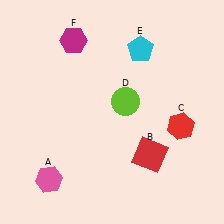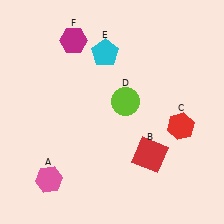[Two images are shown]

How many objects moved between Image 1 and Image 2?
1 object moved between the two images.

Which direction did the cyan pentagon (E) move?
The cyan pentagon (E) moved left.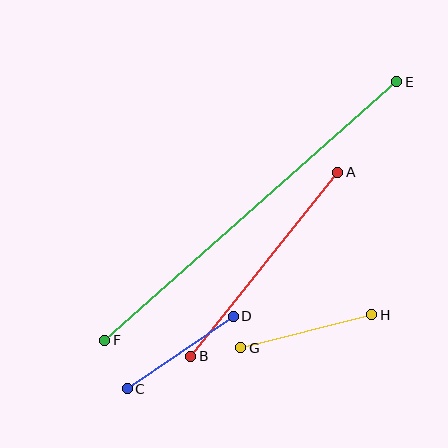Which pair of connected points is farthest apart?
Points E and F are farthest apart.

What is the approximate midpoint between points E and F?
The midpoint is at approximately (251, 211) pixels.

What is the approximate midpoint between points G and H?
The midpoint is at approximately (306, 331) pixels.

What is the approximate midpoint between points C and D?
The midpoint is at approximately (180, 352) pixels.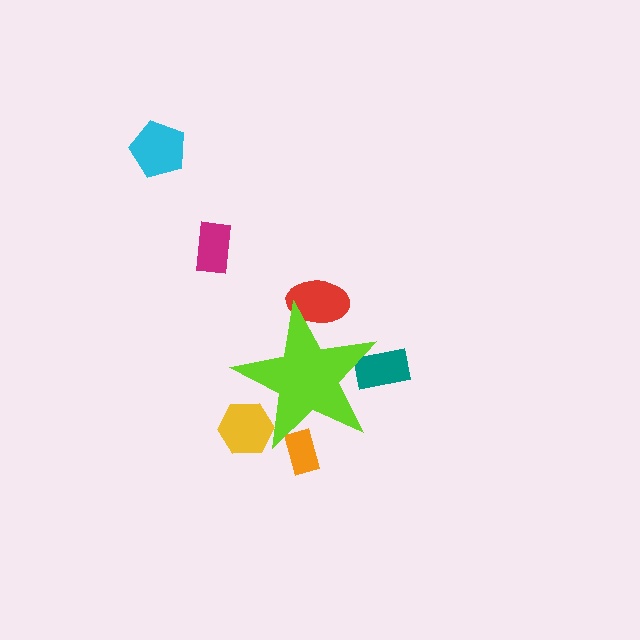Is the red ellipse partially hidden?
Yes, the red ellipse is partially hidden behind the lime star.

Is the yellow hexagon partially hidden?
Yes, the yellow hexagon is partially hidden behind the lime star.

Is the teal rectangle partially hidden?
Yes, the teal rectangle is partially hidden behind the lime star.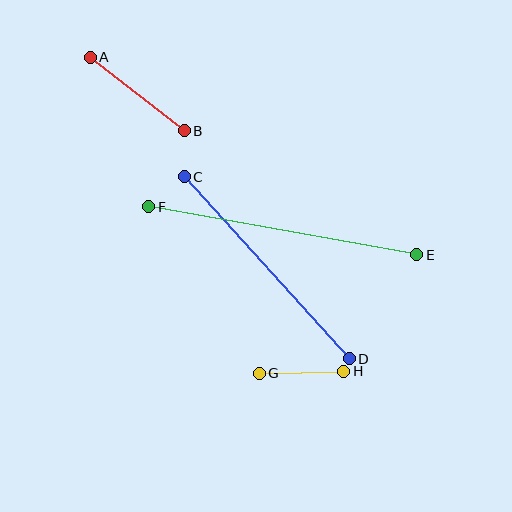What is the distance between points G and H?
The distance is approximately 85 pixels.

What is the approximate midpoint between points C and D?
The midpoint is at approximately (267, 268) pixels.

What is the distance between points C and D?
The distance is approximately 246 pixels.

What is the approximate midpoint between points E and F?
The midpoint is at approximately (283, 231) pixels.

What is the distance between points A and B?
The distance is approximately 119 pixels.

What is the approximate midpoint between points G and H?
The midpoint is at approximately (301, 372) pixels.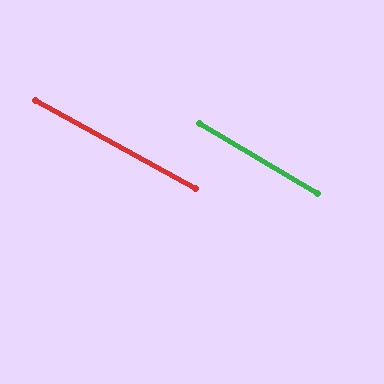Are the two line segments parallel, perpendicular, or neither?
Parallel — their directions differ by only 1.9°.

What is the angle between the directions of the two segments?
Approximately 2 degrees.